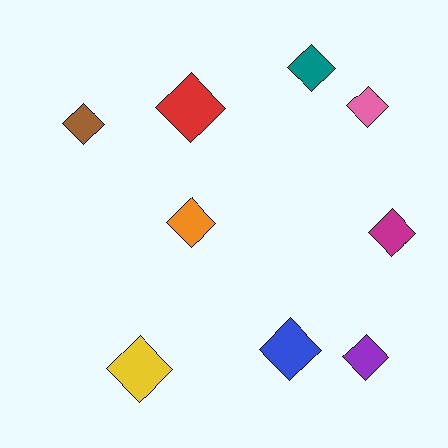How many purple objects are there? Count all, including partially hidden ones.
There is 1 purple object.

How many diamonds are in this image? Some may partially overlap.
There are 9 diamonds.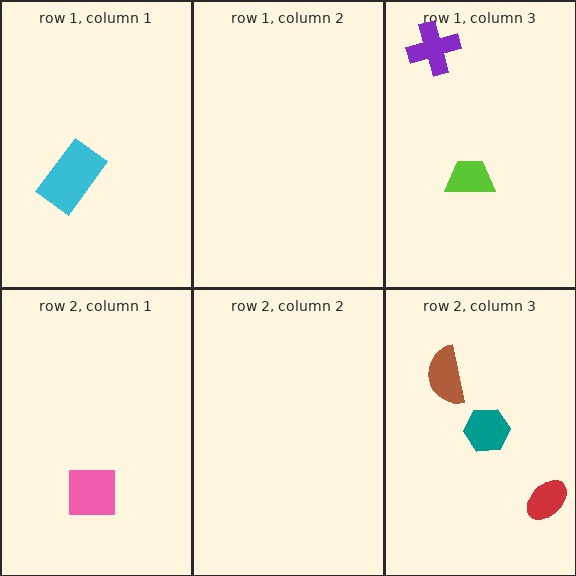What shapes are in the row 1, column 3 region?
The purple cross, the lime trapezoid.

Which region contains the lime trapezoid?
The row 1, column 3 region.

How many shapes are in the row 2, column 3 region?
3.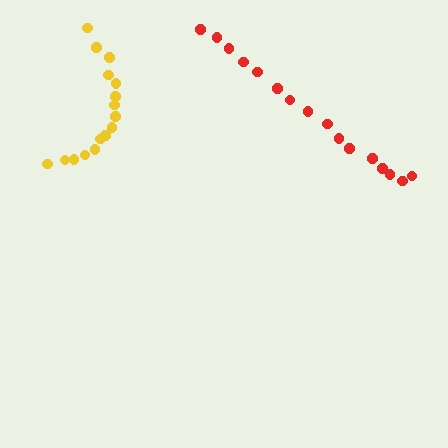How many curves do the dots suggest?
There are 2 distinct paths.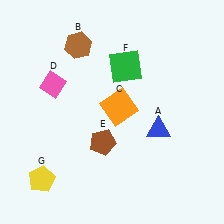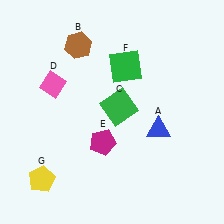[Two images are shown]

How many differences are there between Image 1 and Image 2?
There are 2 differences between the two images.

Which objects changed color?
C changed from orange to green. E changed from brown to magenta.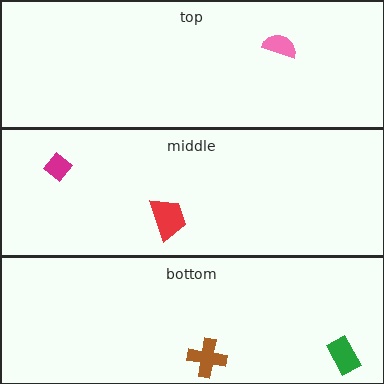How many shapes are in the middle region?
2.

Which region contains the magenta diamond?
The middle region.